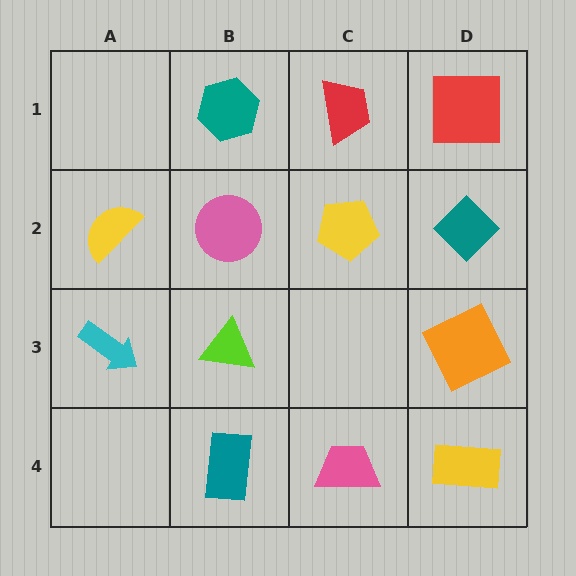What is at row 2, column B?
A pink circle.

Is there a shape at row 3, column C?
No, that cell is empty.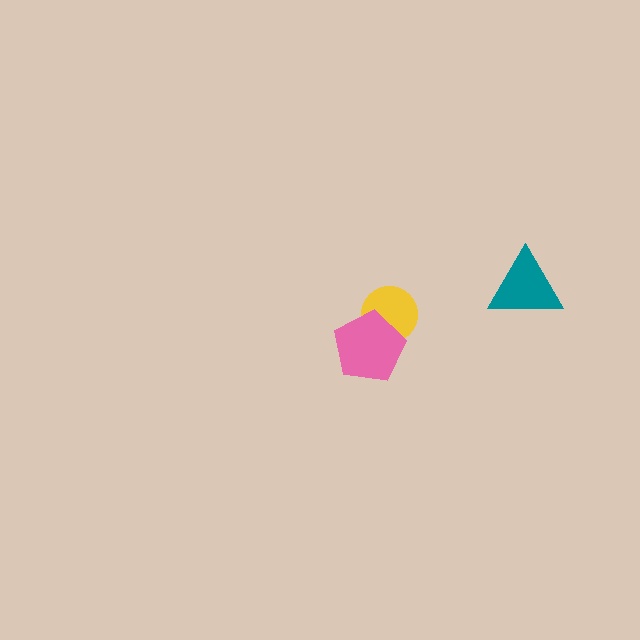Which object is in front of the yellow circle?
The pink pentagon is in front of the yellow circle.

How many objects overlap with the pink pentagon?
1 object overlaps with the pink pentagon.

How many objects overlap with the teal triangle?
0 objects overlap with the teal triangle.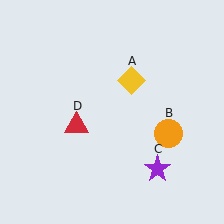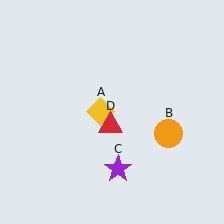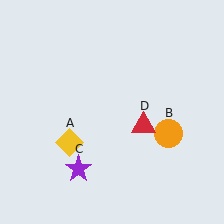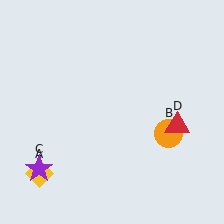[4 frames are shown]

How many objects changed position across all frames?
3 objects changed position: yellow diamond (object A), purple star (object C), red triangle (object D).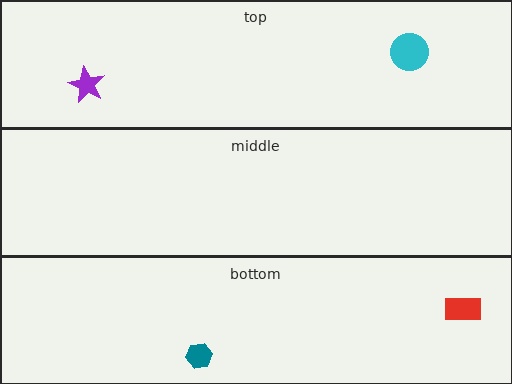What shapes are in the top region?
The purple star, the cyan circle.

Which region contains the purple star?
The top region.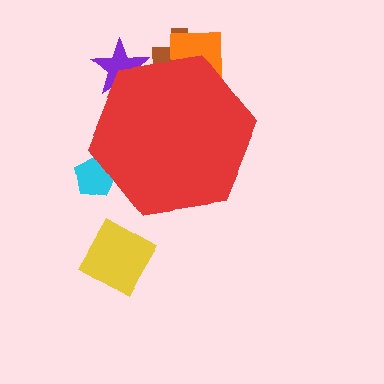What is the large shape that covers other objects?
A red hexagon.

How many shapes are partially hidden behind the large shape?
4 shapes are partially hidden.